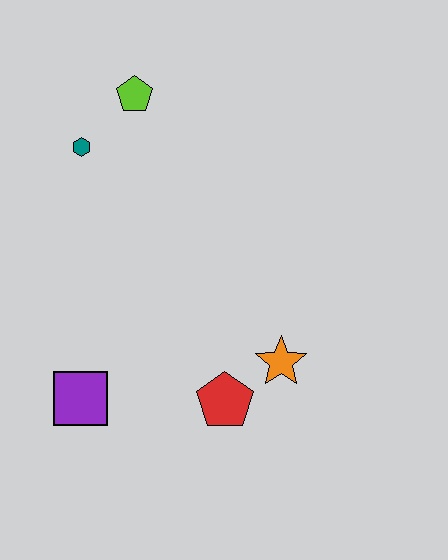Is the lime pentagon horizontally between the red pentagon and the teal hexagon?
Yes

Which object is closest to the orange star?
The red pentagon is closest to the orange star.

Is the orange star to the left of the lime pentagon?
No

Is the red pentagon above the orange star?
No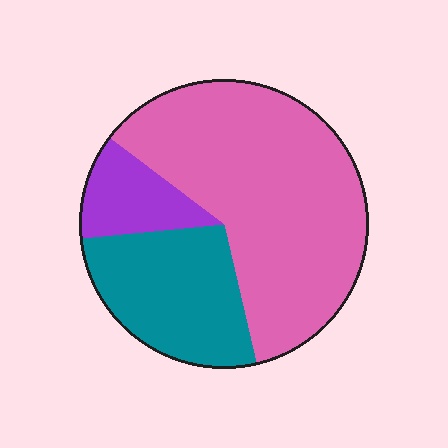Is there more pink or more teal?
Pink.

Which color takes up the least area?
Purple, at roughly 10%.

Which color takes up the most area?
Pink, at roughly 60%.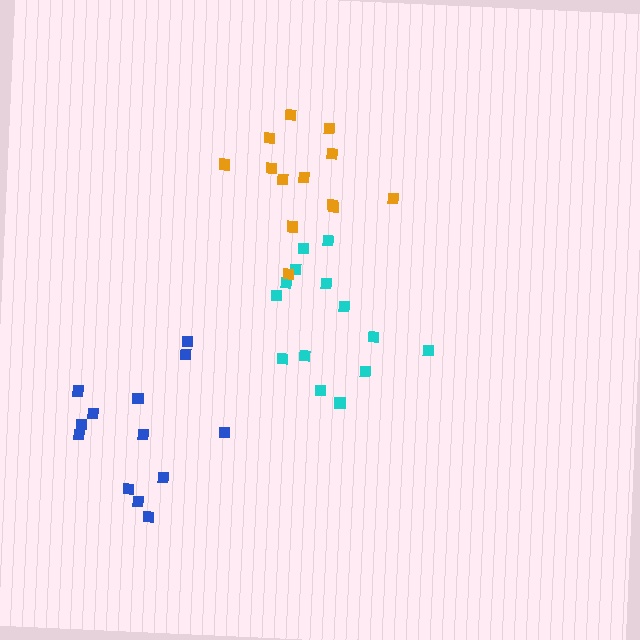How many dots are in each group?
Group 1: 14 dots, Group 2: 13 dots, Group 3: 13 dots (40 total).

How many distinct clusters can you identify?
There are 3 distinct clusters.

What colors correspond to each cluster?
The clusters are colored: cyan, orange, blue.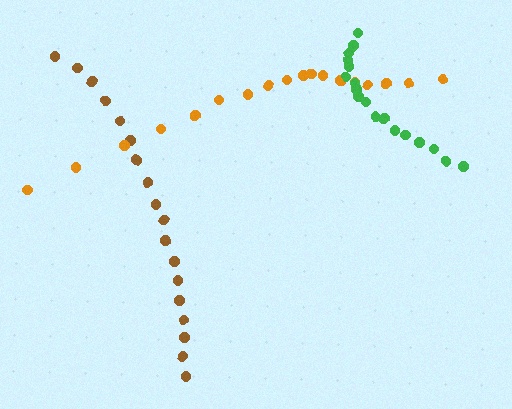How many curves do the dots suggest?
There are 3 distinct paths.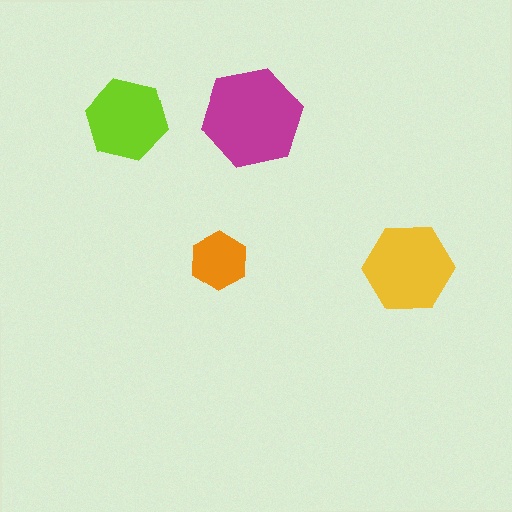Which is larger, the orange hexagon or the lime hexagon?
The lime one.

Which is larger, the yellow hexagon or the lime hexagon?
The yellow one.